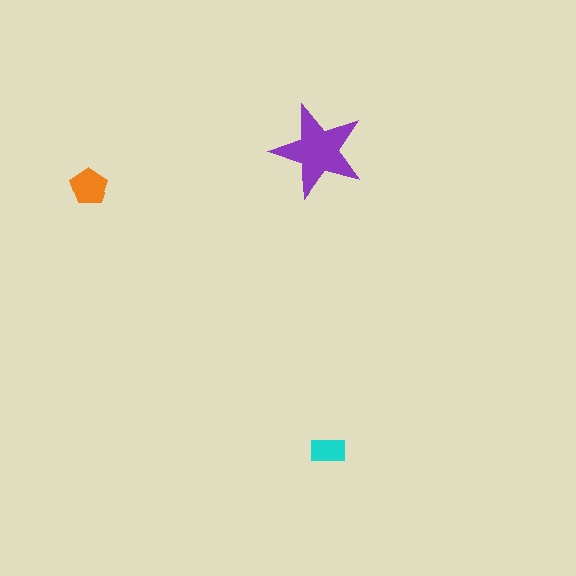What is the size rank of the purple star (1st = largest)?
1st.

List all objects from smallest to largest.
The cyan rectangle, the orange pentagon, the purple star.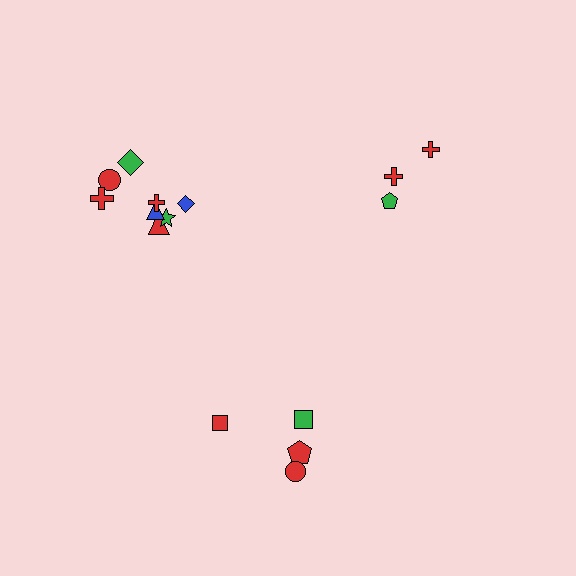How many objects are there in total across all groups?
There are 15 objects.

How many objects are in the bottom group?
There are 4 objects.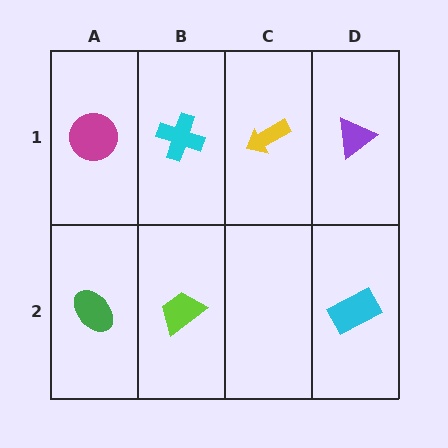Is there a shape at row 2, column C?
No, that cell is empty.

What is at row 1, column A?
A magenta circle.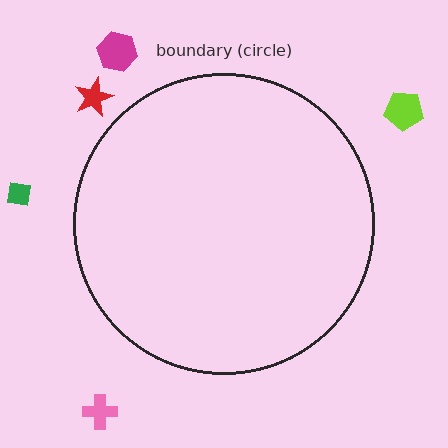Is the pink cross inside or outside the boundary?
Outside.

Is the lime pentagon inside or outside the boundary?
Outside.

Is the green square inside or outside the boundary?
Outside.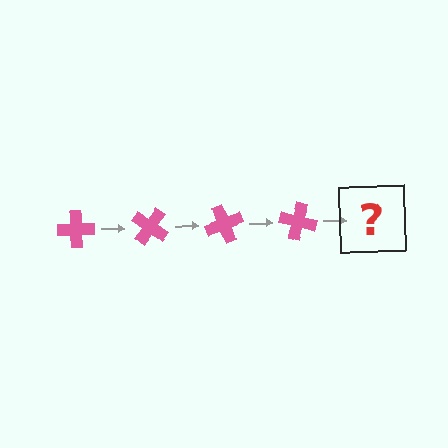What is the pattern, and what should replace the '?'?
The pattern is that the cross rotates 35 degrees each step. The '?' should be a pink cross rotated 140 degrees.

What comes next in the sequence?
The next element should be a pink cross rotated 140 degrees.